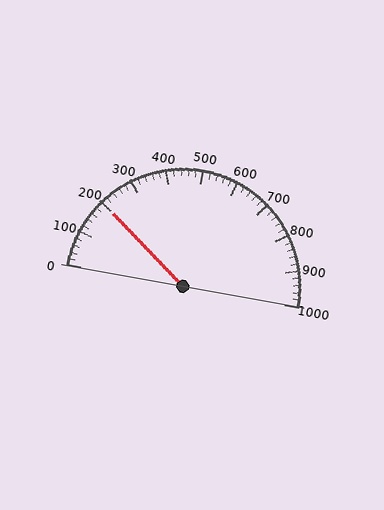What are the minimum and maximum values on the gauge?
The gauge ranges from 0 to 1000.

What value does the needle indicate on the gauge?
The needle indicates approximately 200.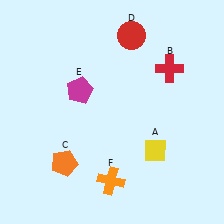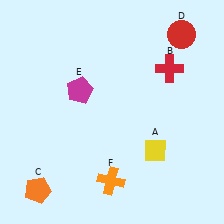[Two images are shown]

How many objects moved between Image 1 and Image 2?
2 objects moved between the two images.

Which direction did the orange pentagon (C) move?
The orange pentagon (C) moved down.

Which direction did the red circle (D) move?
The red circle (D) moved right.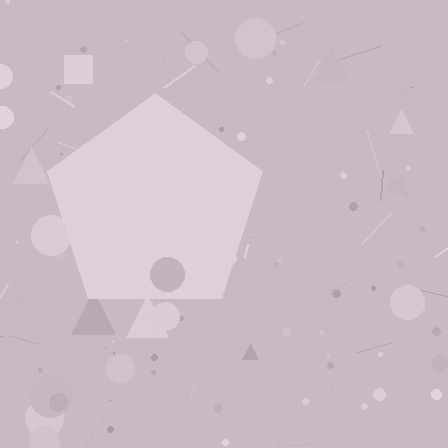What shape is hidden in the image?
A pentagon is hidden in the image.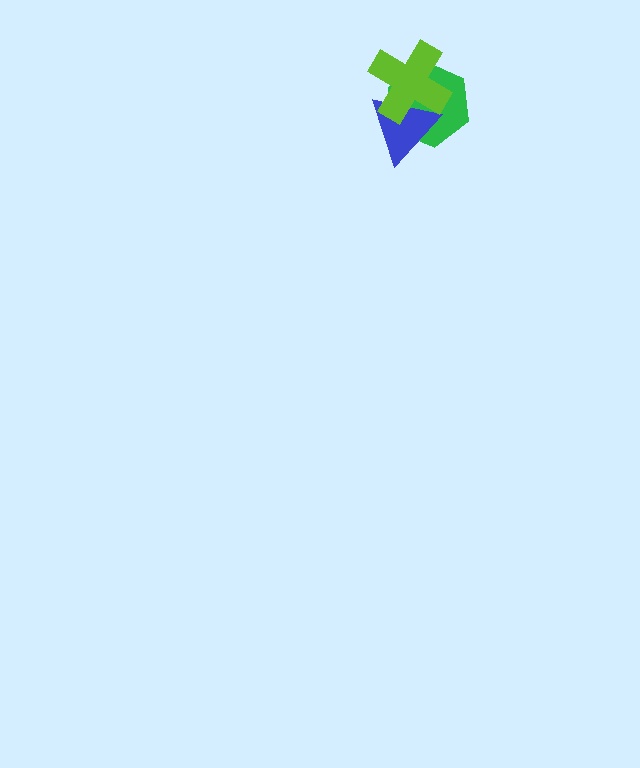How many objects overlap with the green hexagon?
2 objects overlap with the green hexagon.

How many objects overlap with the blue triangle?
2 objects overlap with the blue triangle.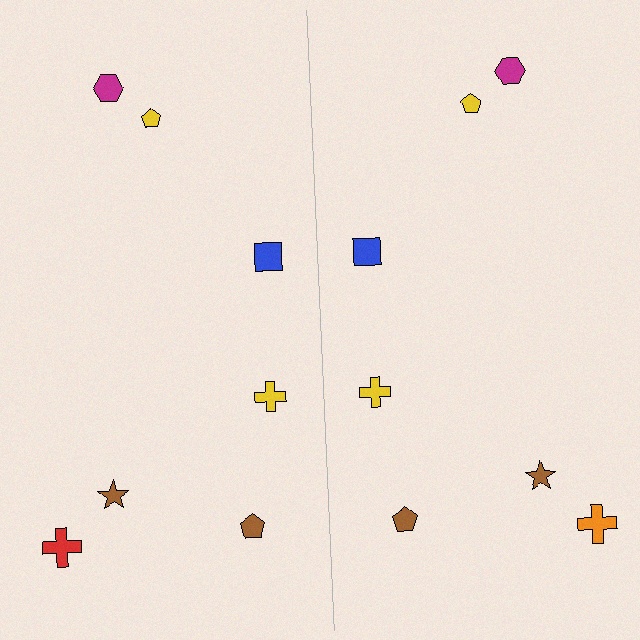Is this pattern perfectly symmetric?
No, the pattern is not perfectly symmetric. The orange cross on the right side breaks the symmetry — its mirror counterpart is red.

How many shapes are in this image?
There are 14 shapes in this image.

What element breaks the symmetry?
The orange cross on the right side breaks the symmetry — its mirror counterpart is red.